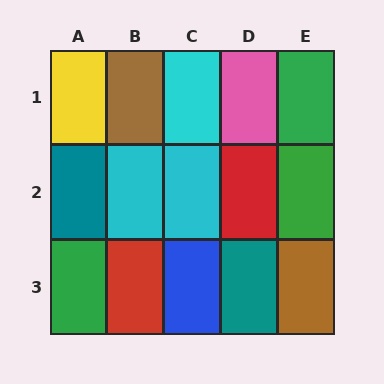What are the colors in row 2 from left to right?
Teal, cyan, cyan, red, green.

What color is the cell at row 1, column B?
Brown.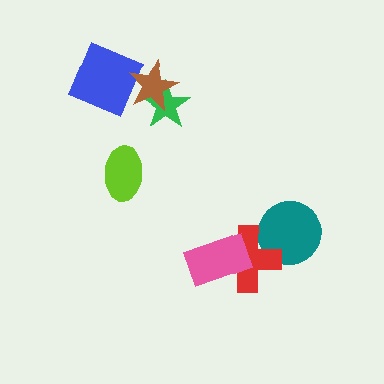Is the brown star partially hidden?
No, no other shape covers it.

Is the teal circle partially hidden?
Yes, it is partially covered by another shape.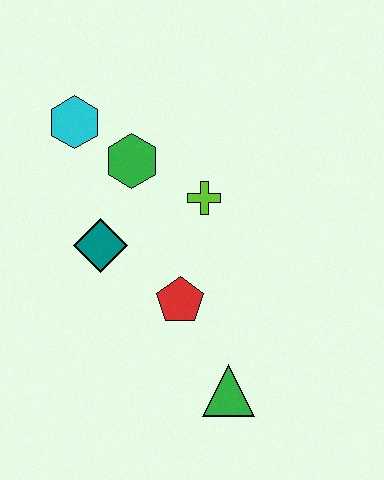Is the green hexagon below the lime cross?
No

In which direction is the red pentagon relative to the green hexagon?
The red pentagon is below the green hexagon.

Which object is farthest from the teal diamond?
The green triangle is farthest from the teal diamond.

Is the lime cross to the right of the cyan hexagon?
Yes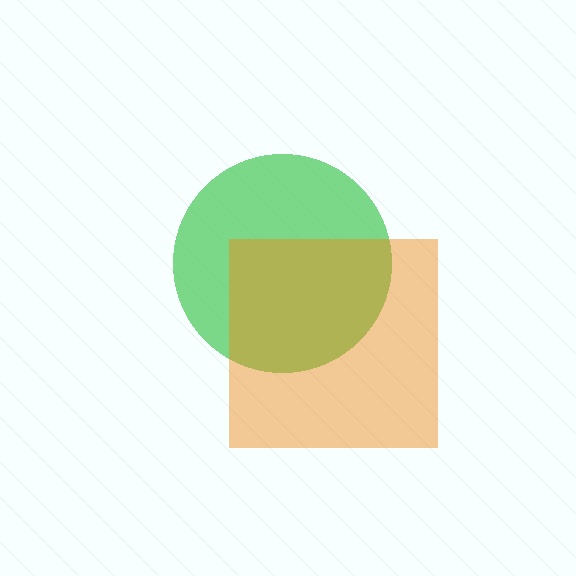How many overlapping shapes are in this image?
There are 2 overlapping shapes in the image.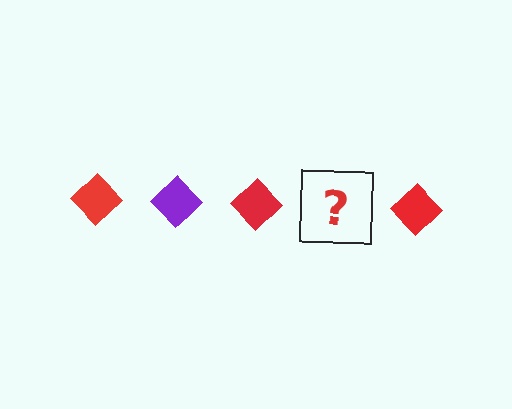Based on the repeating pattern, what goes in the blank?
The blank should be a purple diamond.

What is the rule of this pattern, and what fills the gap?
The rule is that the pattern cycles through red, purple diamonds. The gap should be filled with a purple diamond.